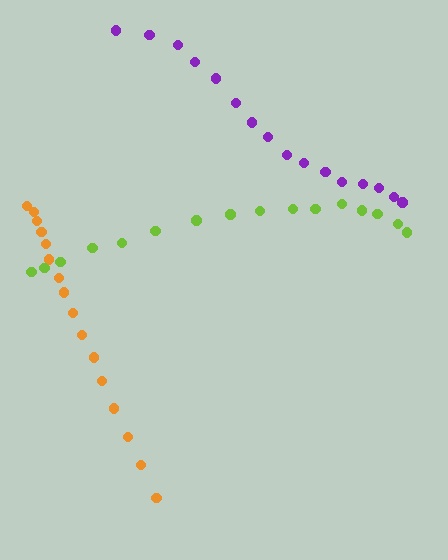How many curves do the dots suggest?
There are 3 distinct paths.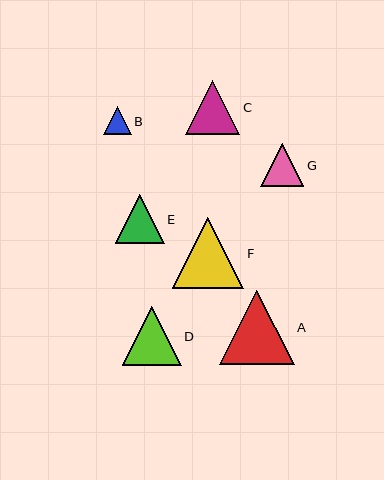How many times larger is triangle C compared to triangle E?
Triangle C is approximately 1.1 times the size of triangle E.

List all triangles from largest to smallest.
From largest to smallest: A, F, D, C, E, G, B.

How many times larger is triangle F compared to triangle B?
Triangle F is approximately 2.6 times the size of triangle B.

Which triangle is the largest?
Triangle A is the largest with a size of approximately 75 pixels.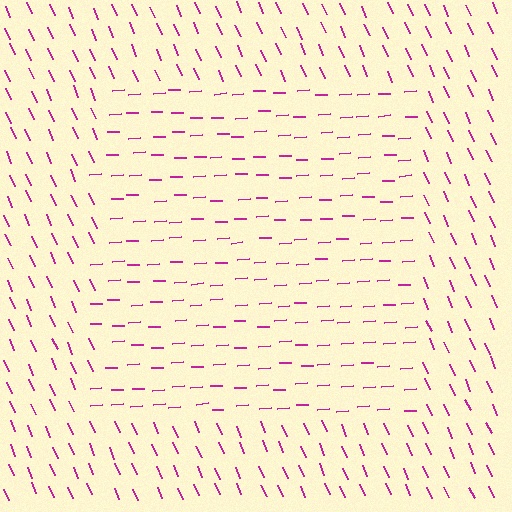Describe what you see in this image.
The image is filled with small magenta line segments. A rectangle region in the image has lines oriented differently from the surrounding lines, creating a visible texture boundary.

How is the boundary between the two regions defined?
The boundary is defined purely by a change in line orientation (approximately 70 degrees difference). All lines are the same color and thickness.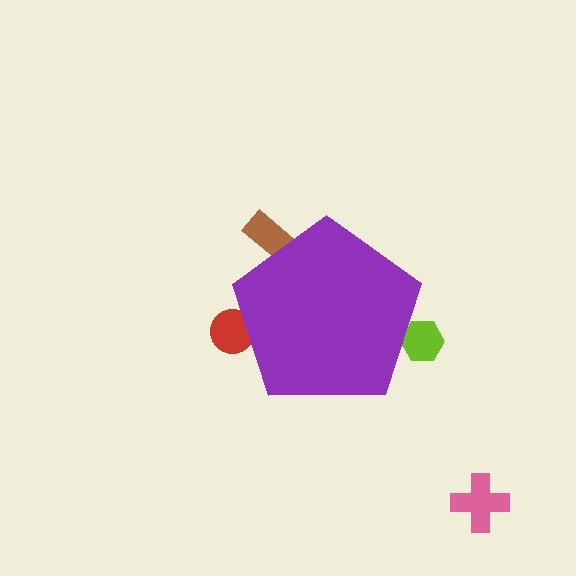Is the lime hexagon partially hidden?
Yes, the lime hexagon is partially hidden behind the purple pentagon.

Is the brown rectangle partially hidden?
Yes, the brown rectangle is partially hidden behind the purple pentagon.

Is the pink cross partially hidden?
No, the pink cross is fully visible.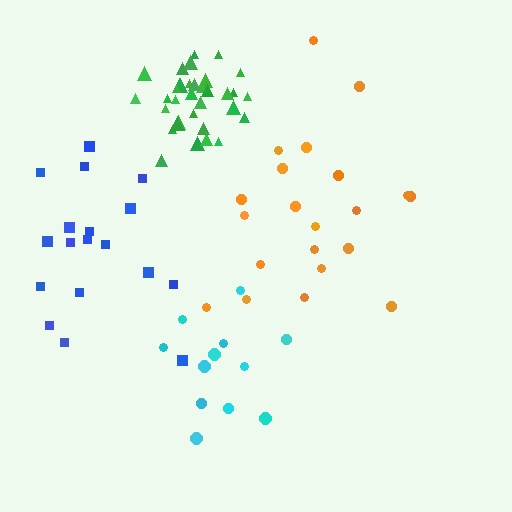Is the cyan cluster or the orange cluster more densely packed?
Cyan.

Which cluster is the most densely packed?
Green.